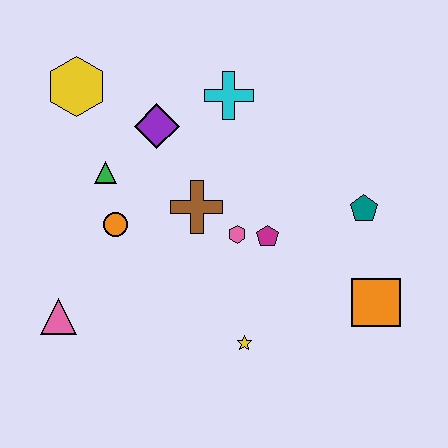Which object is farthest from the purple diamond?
The orange square is farthest from the purple diamond.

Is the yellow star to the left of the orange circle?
No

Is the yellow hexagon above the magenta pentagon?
Yes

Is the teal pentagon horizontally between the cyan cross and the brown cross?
No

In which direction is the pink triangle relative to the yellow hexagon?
The pink triangle is below the yellow hexagon.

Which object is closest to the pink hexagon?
The magenta pentagon is closest to the pink hexagon.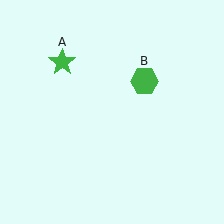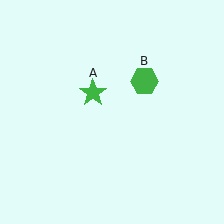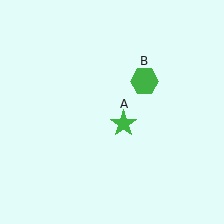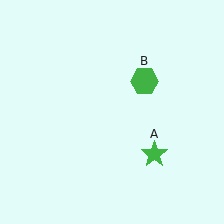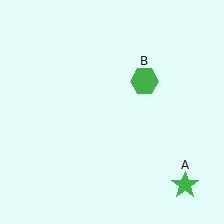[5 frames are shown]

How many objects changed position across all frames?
1 object changed position: green star (object A).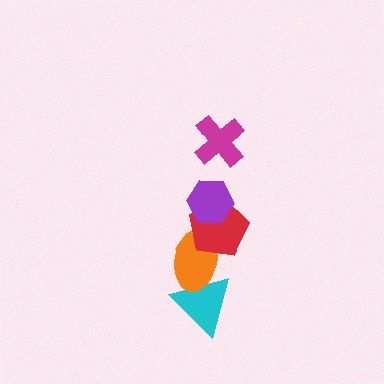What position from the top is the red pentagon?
The red pentagon is 3rd from the top.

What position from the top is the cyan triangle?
The cyan triangle is 5th from the top.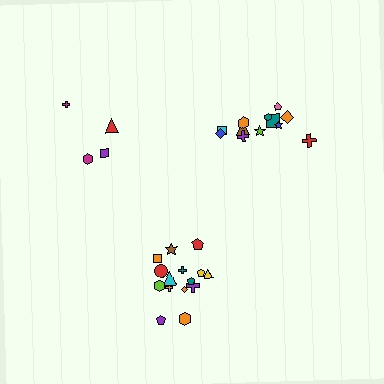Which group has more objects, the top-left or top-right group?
The top-right group.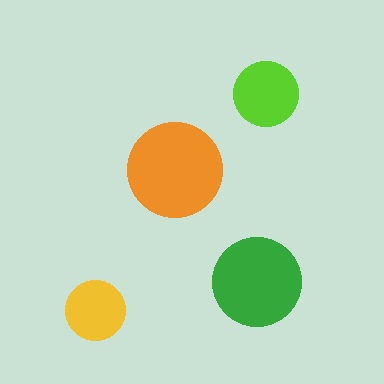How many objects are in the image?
There are 4 objects in the image.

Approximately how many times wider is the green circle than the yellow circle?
About 1.5 times wider.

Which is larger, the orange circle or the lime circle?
The orange one.